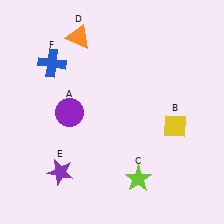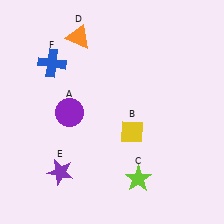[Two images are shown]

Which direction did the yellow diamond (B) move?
The yellow diamond (B) moved left.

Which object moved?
The yellow diamond (B) moved left.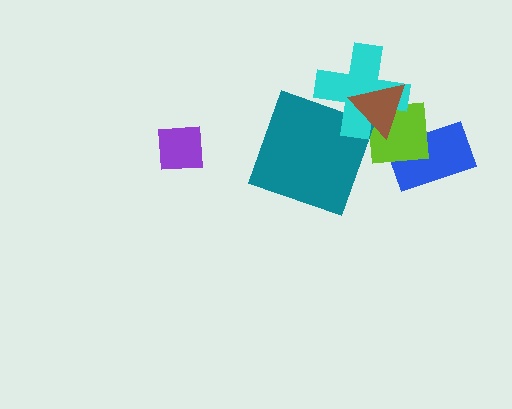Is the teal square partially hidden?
Yes, it is partially covered by another shape.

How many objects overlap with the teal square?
1 object overlaps with the teal square.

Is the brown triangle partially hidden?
No, no other shape covers it.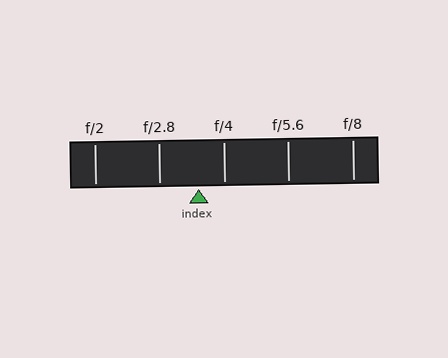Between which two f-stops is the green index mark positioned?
The index mark is between f/2.8 and f/4.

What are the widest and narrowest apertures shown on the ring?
The widest aperture shown is f/2 and the narrowest is f/8.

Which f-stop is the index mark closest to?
The index mark is closest to f/4.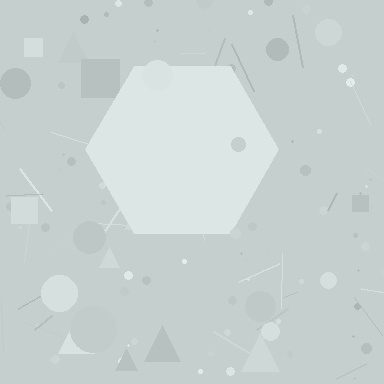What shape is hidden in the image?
A hexagon is hidden in the image.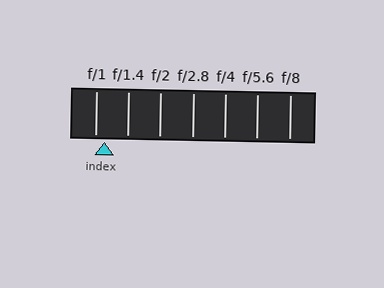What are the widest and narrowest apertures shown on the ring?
The widest aperture shown is f/1 and the narrowest is f/8.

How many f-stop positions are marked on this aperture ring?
There are 7 f-stop positions marked.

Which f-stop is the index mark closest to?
The index mark is closest to f/1.